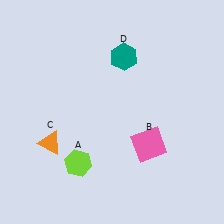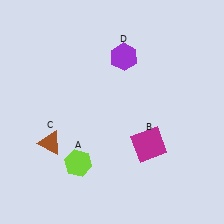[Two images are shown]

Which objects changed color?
B changed from pink to magenta. C changed from orange to brown. D changed from teal to purple.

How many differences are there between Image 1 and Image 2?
There are 3 differences between the two images.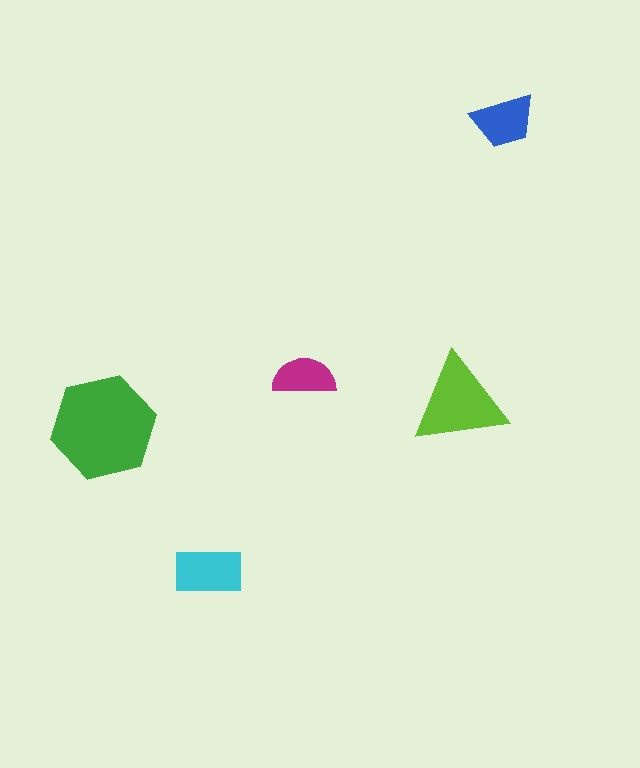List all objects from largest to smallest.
The green hexagon, the lime triangle, the cyan rectangle, the blue trapezoid, the magenta semicircle.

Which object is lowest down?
The cyan rectangle is bottommost.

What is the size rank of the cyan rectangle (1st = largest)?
3rd.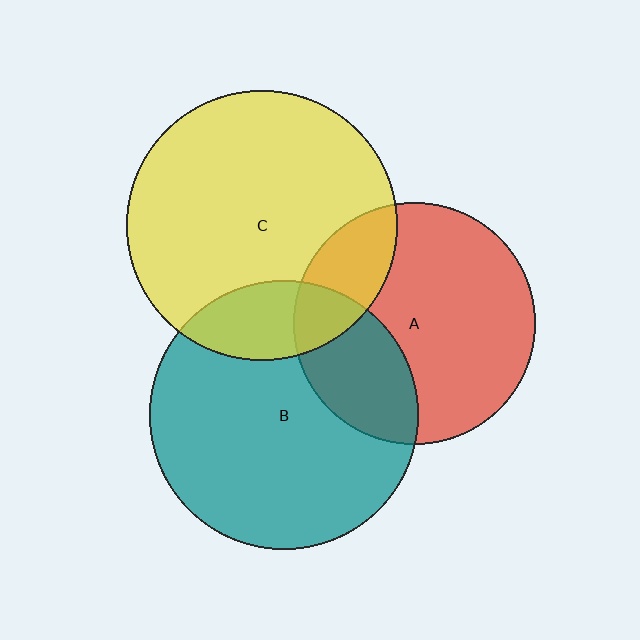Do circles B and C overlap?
Yes.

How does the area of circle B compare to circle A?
Approximately 1.2 times.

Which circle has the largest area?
Circle C (yellow).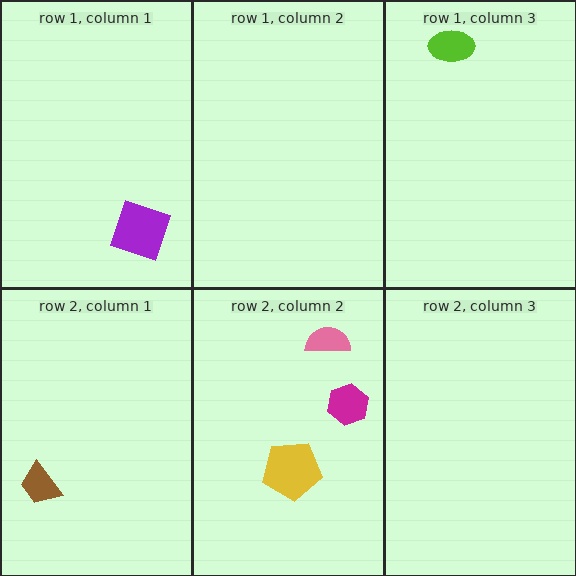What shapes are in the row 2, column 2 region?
The magenta hexagon, the pink semicircle, the yellow pentagon.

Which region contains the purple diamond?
The row 1, column 1 region.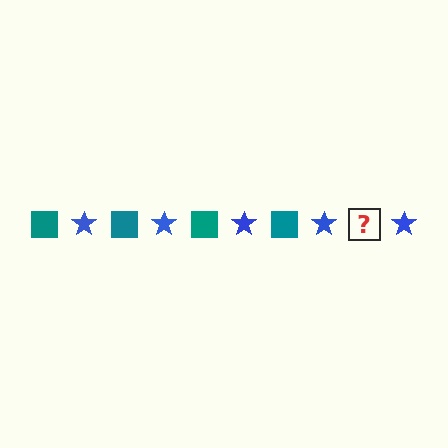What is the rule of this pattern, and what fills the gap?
The rule is that the pattern alternates between teal square and blue star. The gap should be filled with a teal square.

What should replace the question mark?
The question mark should be replaced with a teal square.